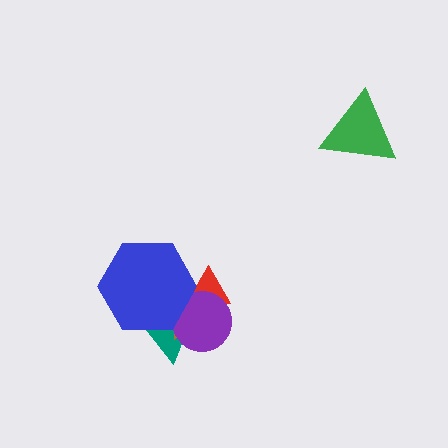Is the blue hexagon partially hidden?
No, no other shape covers it.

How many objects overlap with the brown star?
4 objects overlap with the brown star.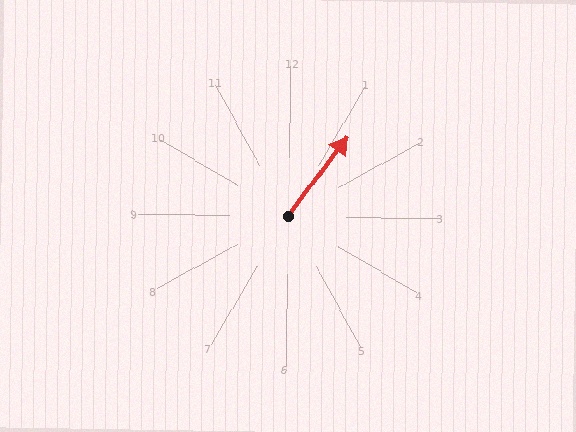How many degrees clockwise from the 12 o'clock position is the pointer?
Approximately 36 degrees.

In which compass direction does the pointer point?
Northeast.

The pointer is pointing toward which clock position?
Roughly 1 o'clock.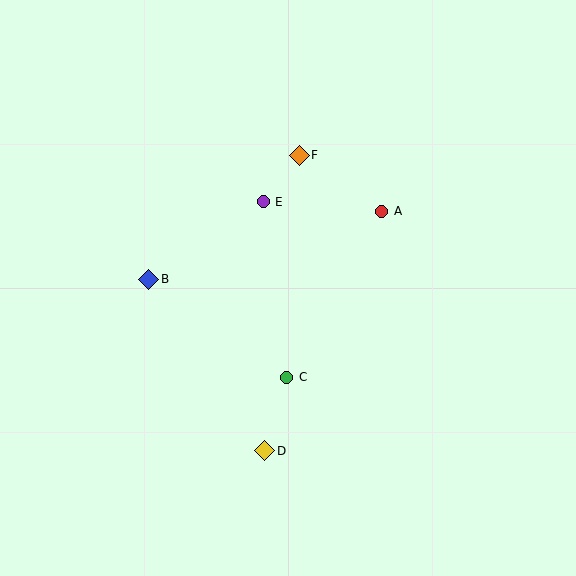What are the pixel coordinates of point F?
Point F is at (299, 155).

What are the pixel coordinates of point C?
Point C is at (287, 377).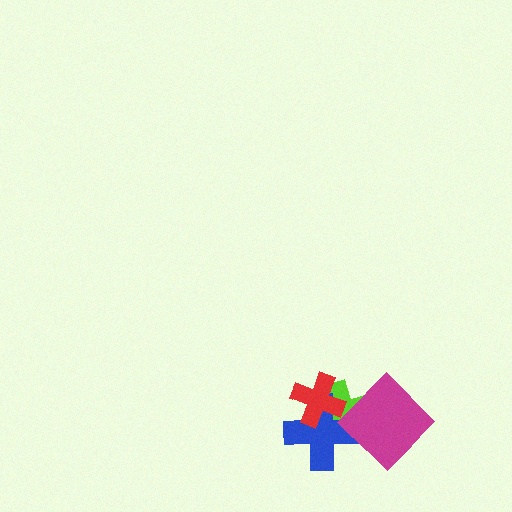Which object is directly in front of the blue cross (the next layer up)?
The red cross is directly in front of the blue cross.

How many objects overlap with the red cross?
2 objects overlap with the red cross.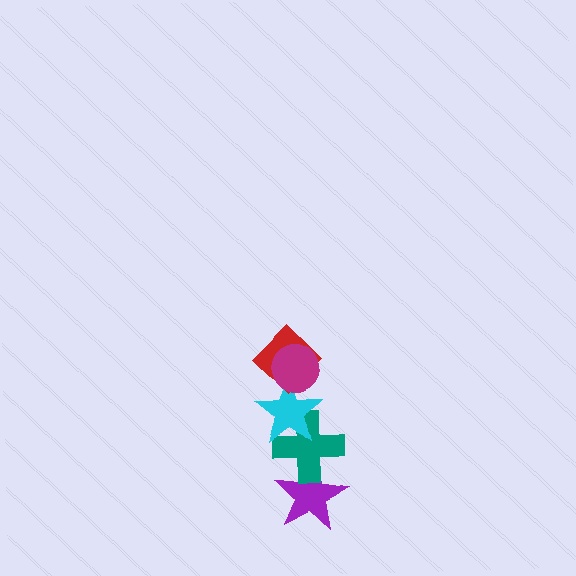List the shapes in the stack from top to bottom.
From top to bottom: the magenta circle, the red diamond, the cyan star, the teal cross, the purple star.